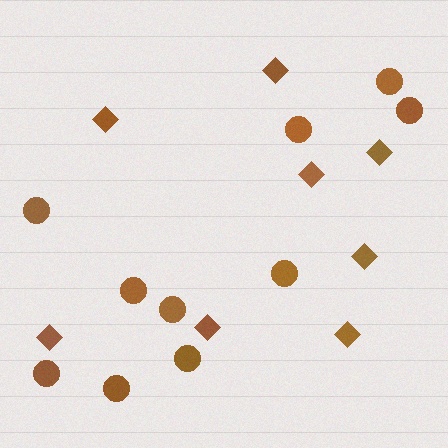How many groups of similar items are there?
There are 2 groups: one group of circles (10) and one group of diamonds (8).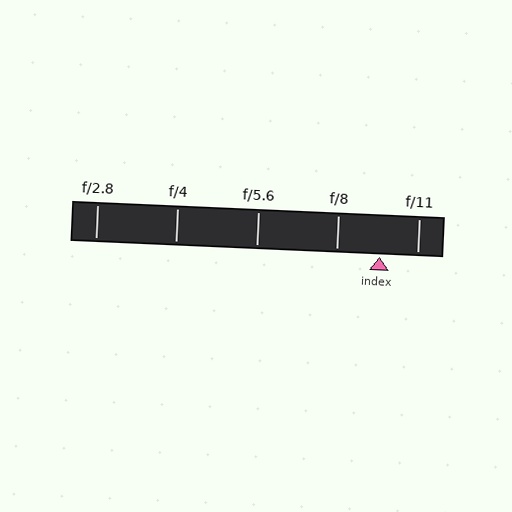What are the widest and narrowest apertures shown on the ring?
The widest aperture shown is f/2.8 and the narrowest is f/11.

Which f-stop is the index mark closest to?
The index mark is closest to f/11.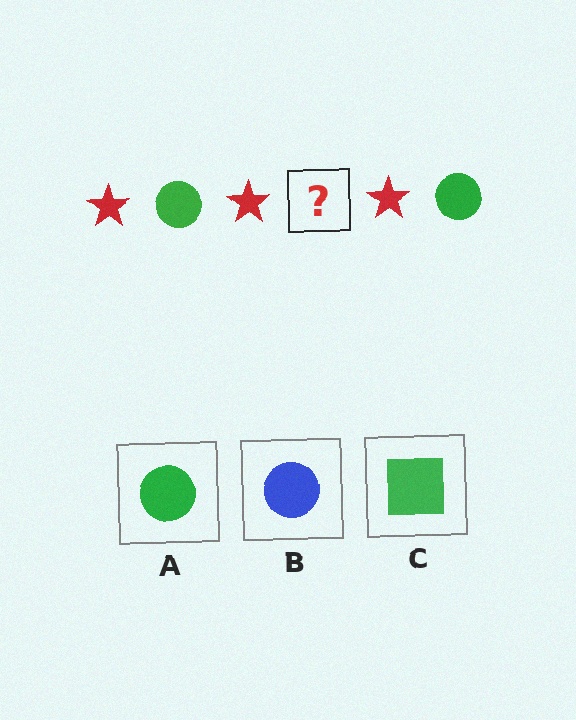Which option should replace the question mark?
Option A.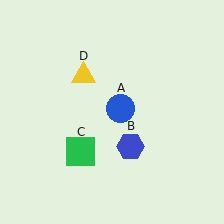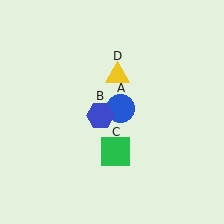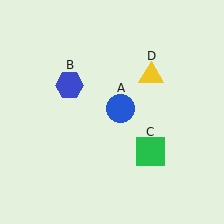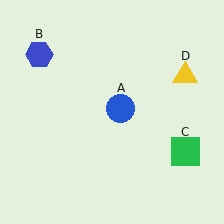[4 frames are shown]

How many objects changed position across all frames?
3 objects changed position: blue hexagon (object B), green square (object C), yellow triangle (object D).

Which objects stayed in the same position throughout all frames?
Blue circle (object A) remained stationary.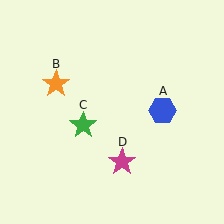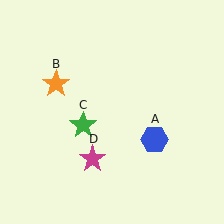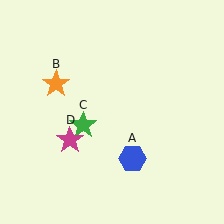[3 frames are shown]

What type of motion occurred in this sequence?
The blue hexagon (object A), magenta star (object D) rotated clockwise around the center of the scene.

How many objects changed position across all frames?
2 objects changed position: blue hexagon (object A), magenta star (object D).